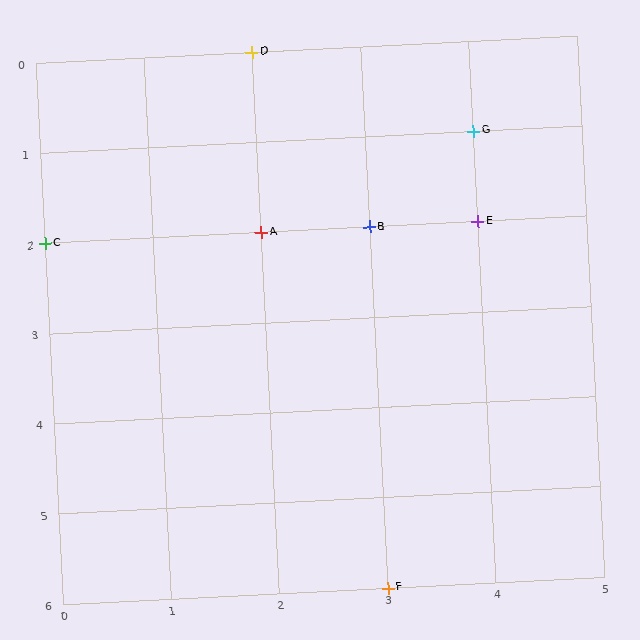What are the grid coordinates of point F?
Point F is at grid coordinates (3, 6).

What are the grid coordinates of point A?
Point A is at grid coordinates (2, 2).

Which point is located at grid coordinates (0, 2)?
Point C is at (0, 2).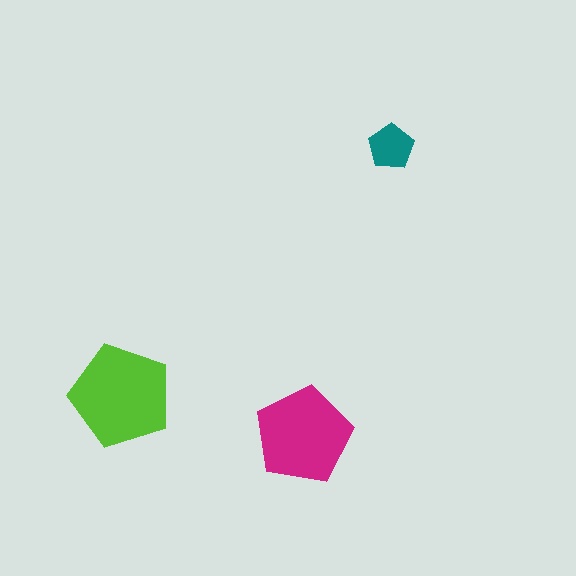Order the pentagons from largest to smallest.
the lime one, the magenta one, the teal one.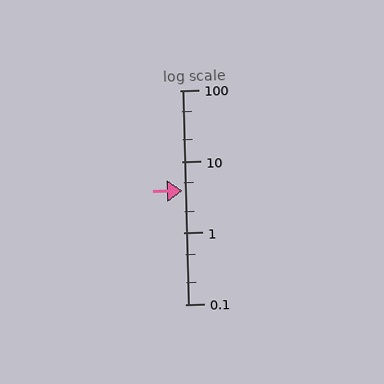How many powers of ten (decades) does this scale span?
The scale spans 3 decades, from 0.1 to 100.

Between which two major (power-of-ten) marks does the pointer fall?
The pointer is between 1 and 10.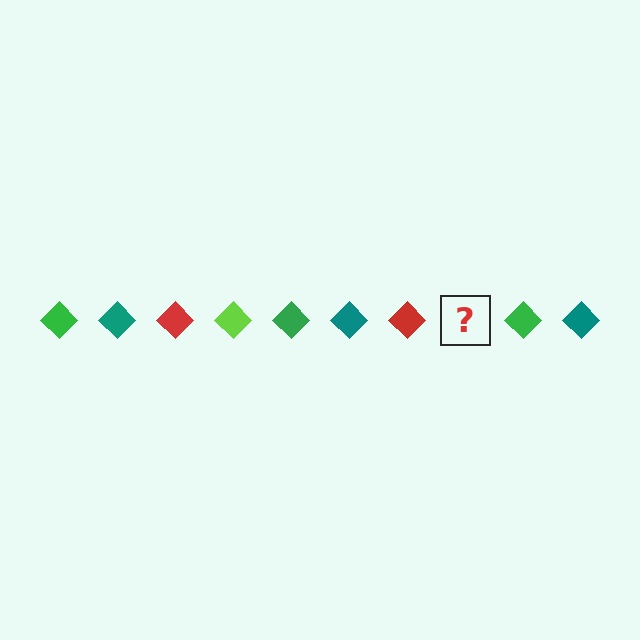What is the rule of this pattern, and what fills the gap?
The rule is that the pattern cycles through green, teal, red, lime diamonds. The gap should be filled with a lime diamond.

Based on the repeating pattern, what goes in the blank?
The blank should be a lime diamond.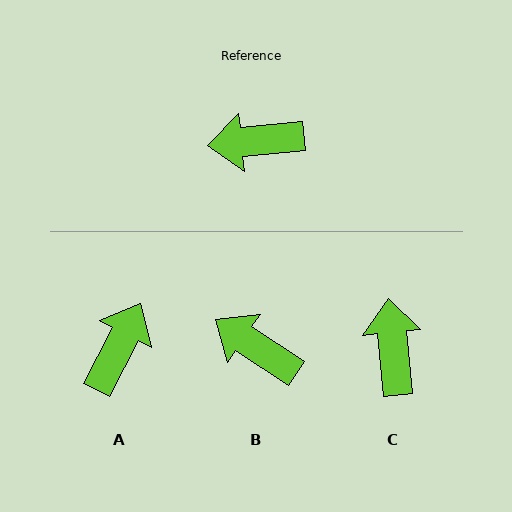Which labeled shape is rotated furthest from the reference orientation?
A, about 123 degrees away.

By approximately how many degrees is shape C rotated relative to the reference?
Approximately 90 degrees clockwise.